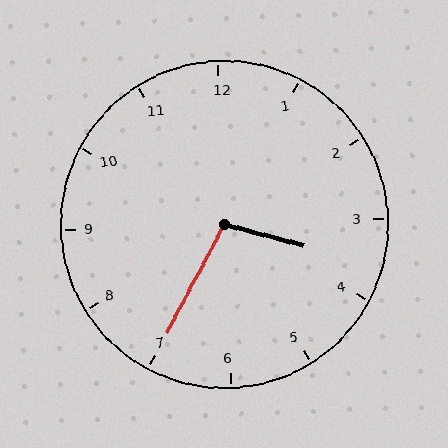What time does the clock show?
3:35.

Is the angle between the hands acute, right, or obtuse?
It is obtuse.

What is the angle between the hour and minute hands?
Approximately 102 degrees.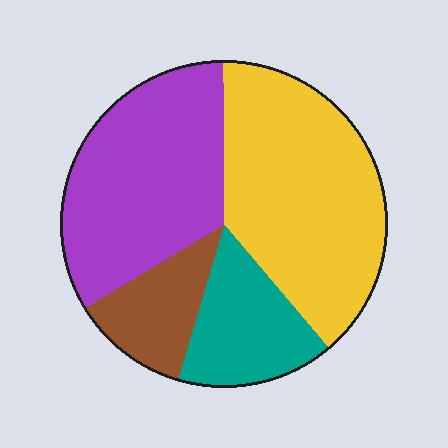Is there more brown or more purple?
Purple.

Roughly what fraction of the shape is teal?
Teal covers around 15% of the shape.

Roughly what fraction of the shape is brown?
Brown covers 12% of the shape.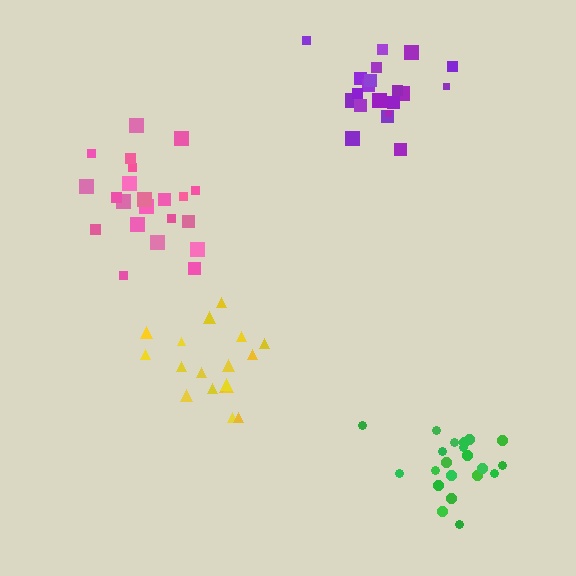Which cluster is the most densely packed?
Purple.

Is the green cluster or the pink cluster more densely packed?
Green.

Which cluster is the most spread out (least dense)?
Yellow.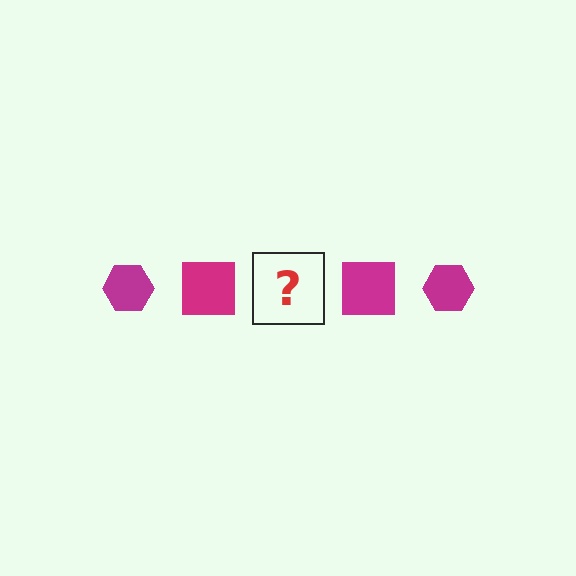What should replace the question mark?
The question mark should be replaced with a magenta hexagon.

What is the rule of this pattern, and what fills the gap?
The rule is that the pattern cycles through hexagon, square shapes in magenta. The gap should be filled with a magenta hexagon.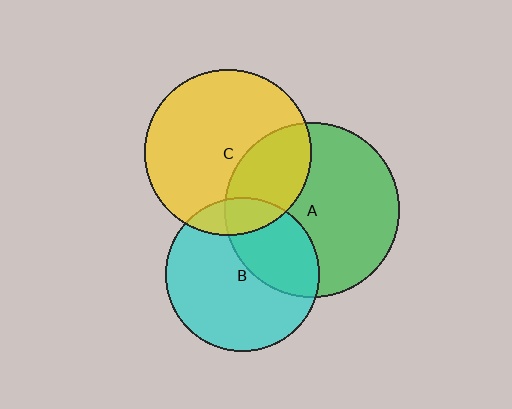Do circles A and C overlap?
Yes.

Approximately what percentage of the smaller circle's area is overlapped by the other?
Approximately 30%.